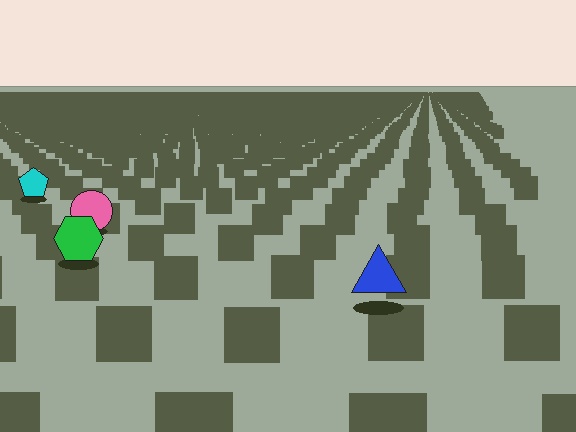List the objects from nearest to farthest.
From nearest to farthest: the blue triangle, the green hexagon, the pink circle, the cyan pentagon.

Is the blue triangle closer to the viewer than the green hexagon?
Yes. The blue triangle is closer — you can tell from the texture gradient: the ground texture is coarser near it.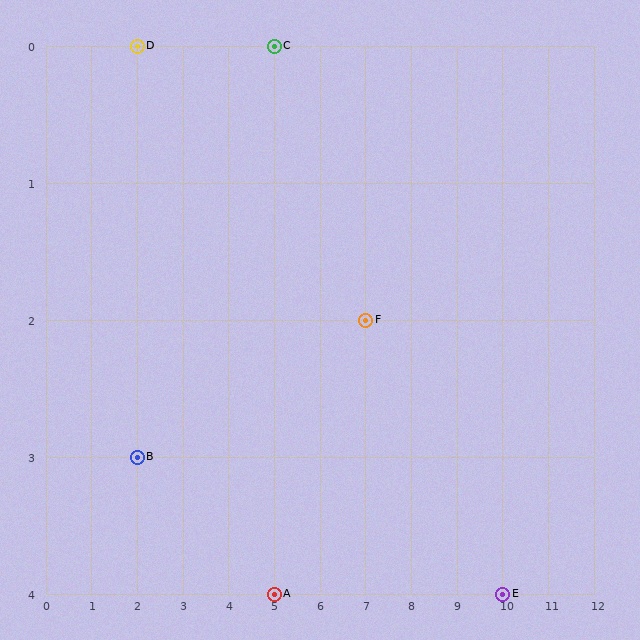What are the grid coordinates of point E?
Point E is at grid coordinates (10, 4).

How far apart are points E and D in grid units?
Points E and D are 8 columns and 4 rows apart (about 8.9 grid units diagonally).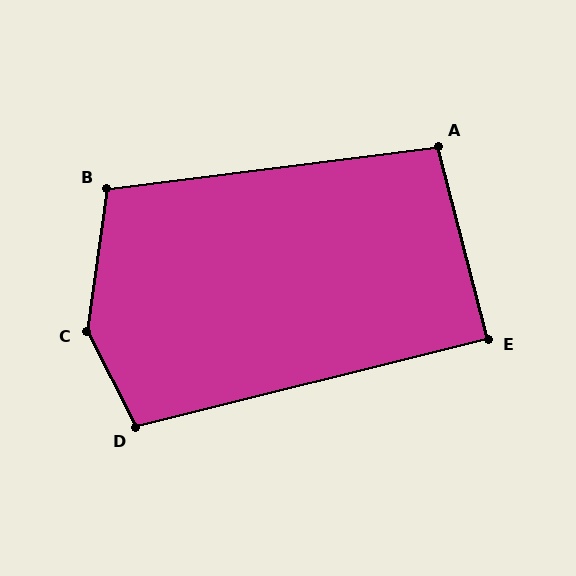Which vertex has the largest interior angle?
C, at approximately 144 degrees.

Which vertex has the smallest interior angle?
E, at approximately 90 degrees.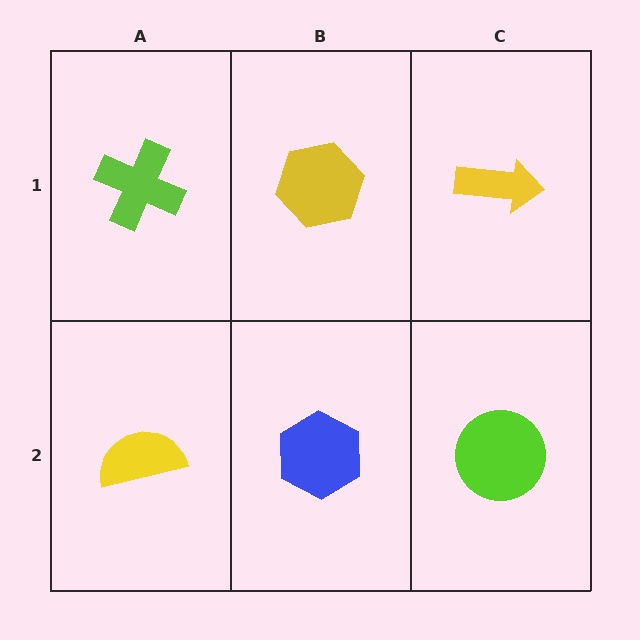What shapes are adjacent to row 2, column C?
A yellow arrow (row 1, column C), a blue hexagon (row 2, column B).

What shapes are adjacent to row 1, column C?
A lime circle (row 2, column C), a yellow hexagon (row 1, column B).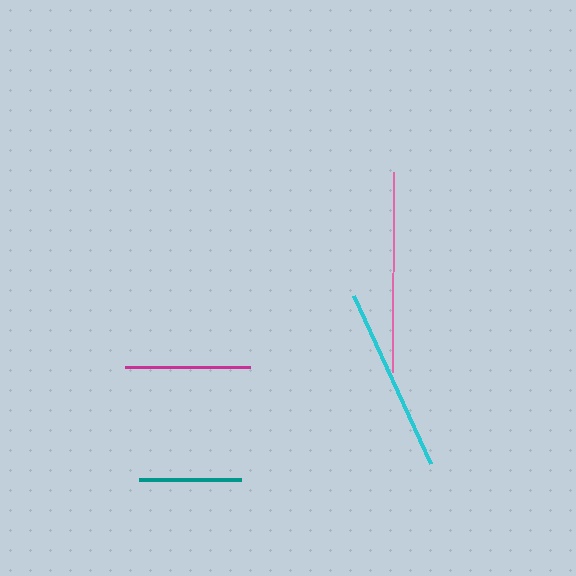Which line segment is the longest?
The pink line is the longest at approximately 199 pixels.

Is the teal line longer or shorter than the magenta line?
The magenta line is longer than the teal line.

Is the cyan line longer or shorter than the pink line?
The pink line is longer than the cyan line.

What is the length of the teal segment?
The teal segment is approximately 102 pixels long.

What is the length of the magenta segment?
The magenta segment is approximately 125 pixels long.